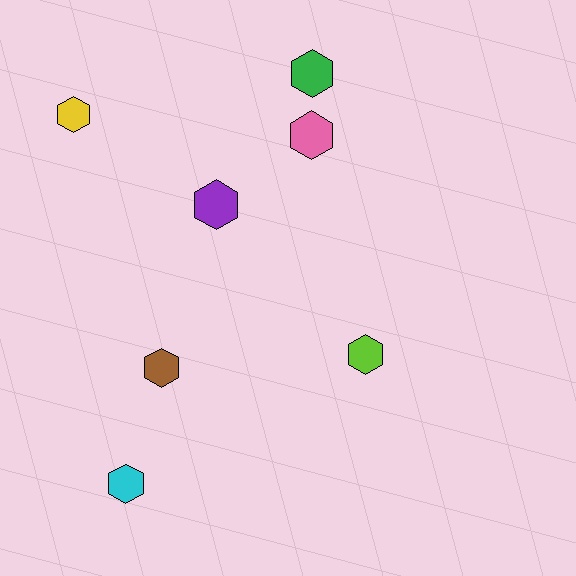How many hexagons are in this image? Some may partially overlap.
There are 7 hexagons.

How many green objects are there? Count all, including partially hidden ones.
There is 1 green object.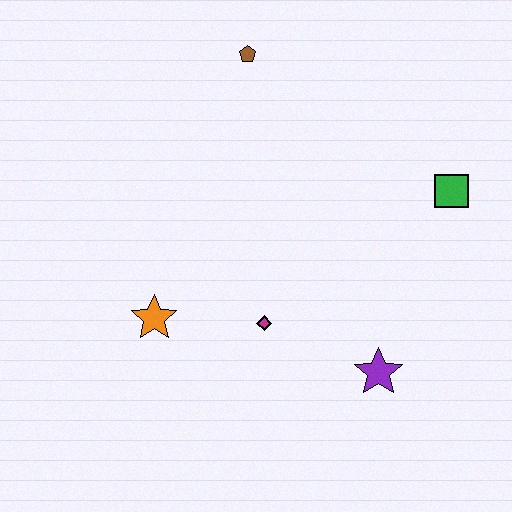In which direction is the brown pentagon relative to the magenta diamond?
The brown pentagon is above the magenta diamond.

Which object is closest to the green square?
The purple star is closest to the green square.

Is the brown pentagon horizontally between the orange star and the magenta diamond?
Yes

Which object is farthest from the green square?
The orange star is farthest from the green square.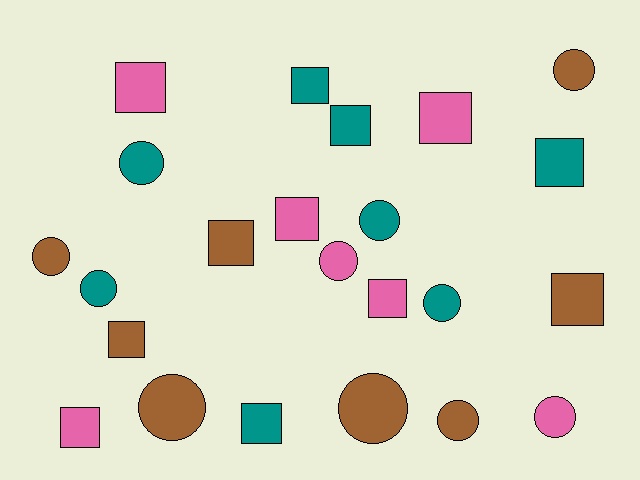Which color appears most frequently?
Brown, with 8 objects.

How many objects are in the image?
There are 23 objects.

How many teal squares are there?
There are 4 teal squares.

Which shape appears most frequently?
Square, with 12 objects.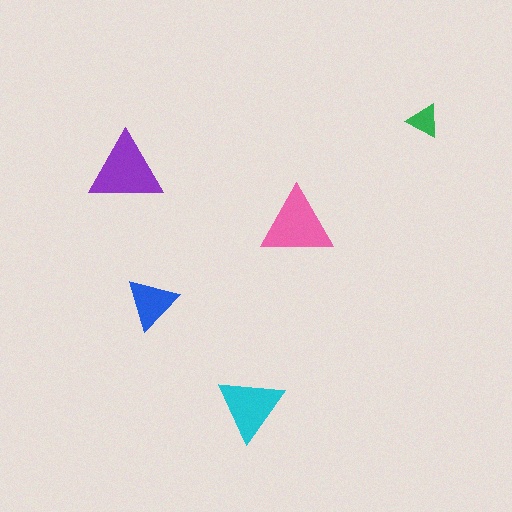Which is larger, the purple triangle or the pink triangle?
The purple one.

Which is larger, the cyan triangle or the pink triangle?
The pink one.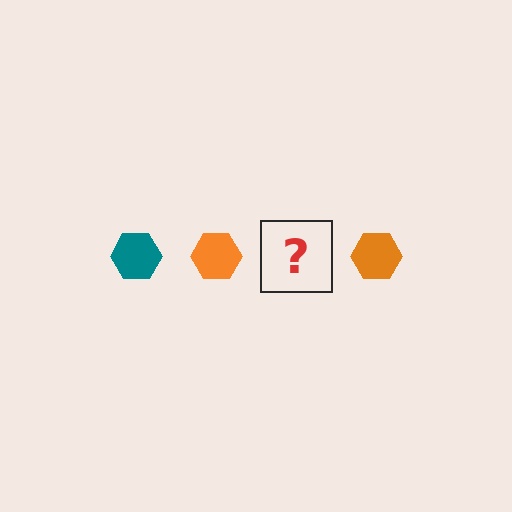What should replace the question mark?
The question mark should be replaced with a teal hexagon.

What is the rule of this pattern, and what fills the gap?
The rule is that the pattern cycles through teal, orange hexagons. The gap should be filled with a teal hexagon.